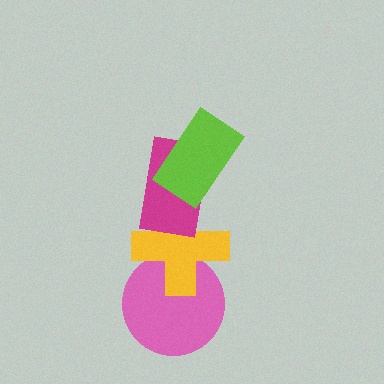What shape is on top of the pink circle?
The yellow cross is on top of the pink circle.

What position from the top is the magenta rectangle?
The magenta rectangle is 2nd from the top.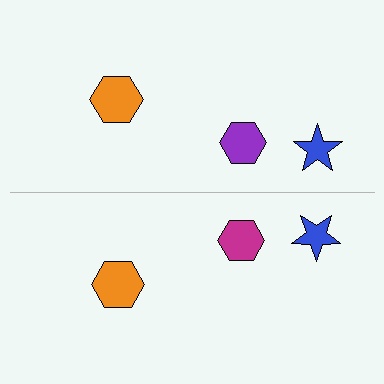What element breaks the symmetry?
The magenta hexagon on the bottom side breaks the symmetry — its mirror counterpart is purple.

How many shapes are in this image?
There are 6 shapes in this image.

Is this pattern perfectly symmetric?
No, the pattern is not perfectly symmetric. The magenta hexagon on the bottom side breaks the symmetry — its mirror counterpart is purple.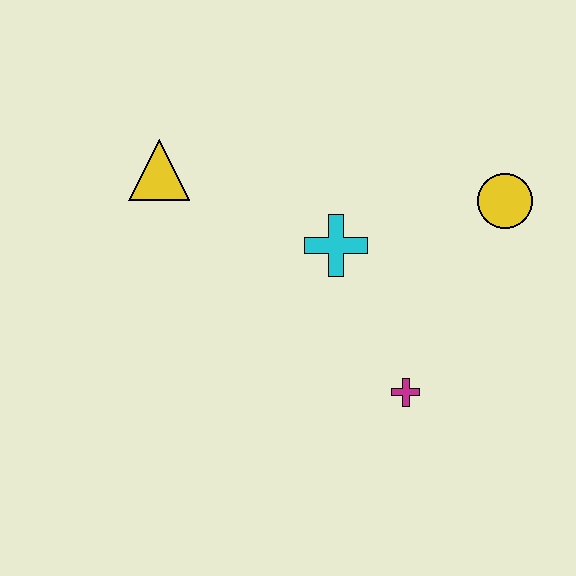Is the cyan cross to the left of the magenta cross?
Yes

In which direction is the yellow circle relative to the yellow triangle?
The yellow circle is to the right of the yellow triangle.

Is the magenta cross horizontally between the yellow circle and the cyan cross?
Yes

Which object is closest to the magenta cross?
The cyan cross is closest to the magenta cross.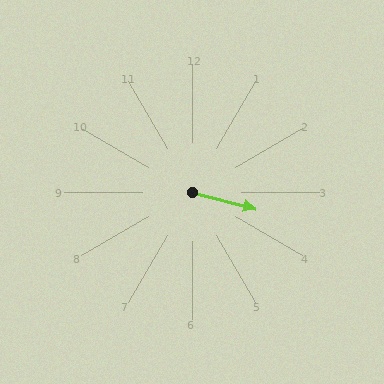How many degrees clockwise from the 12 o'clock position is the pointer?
Approximately 105 degrees.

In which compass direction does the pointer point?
East.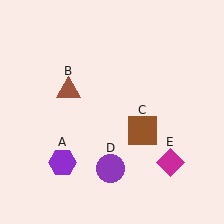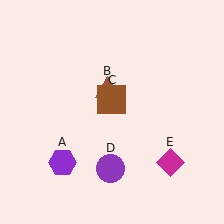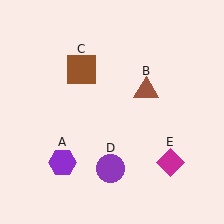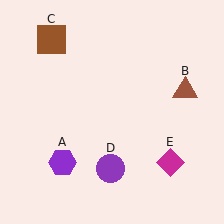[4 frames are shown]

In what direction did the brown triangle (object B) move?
The brown triangle (object B) moved right.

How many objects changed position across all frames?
2 objects changed position: brown triangle (object B), brown square (object C).